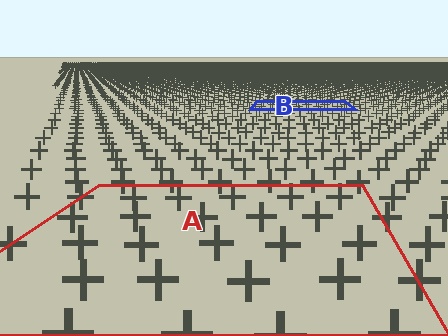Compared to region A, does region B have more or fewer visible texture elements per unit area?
Region B has more texture elements per unit area — they are packed more densely because it is farther away.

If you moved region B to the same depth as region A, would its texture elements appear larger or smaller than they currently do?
They would appear larger. At a closer depth, the same texture elements are projected at a bigger on-screen size.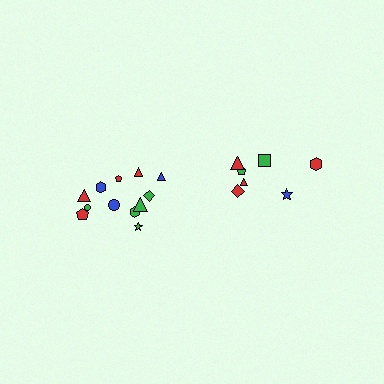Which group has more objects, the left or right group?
The left group.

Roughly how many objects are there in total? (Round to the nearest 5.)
Roughly 20 objects in total.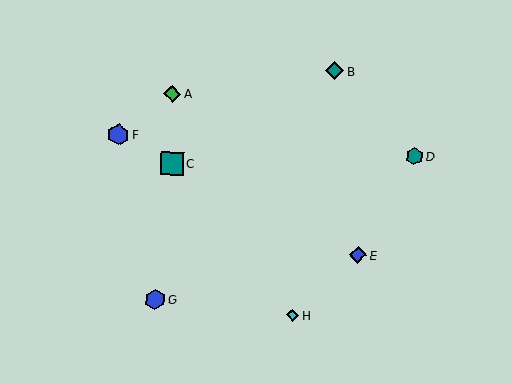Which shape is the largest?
The teal square (labeled C) is the largest.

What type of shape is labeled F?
Shape F is a blue hexagon.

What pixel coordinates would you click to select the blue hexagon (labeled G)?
Click at (155, 299) to select the blue hexagon G.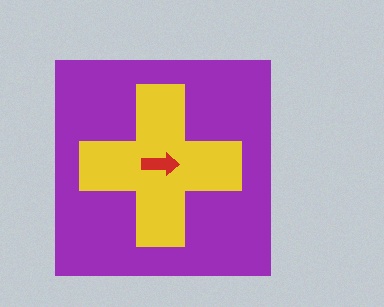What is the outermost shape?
The purple square.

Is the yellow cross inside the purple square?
Yes.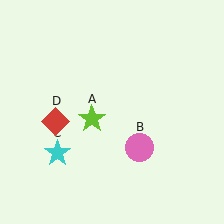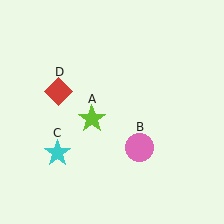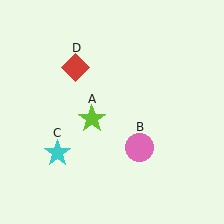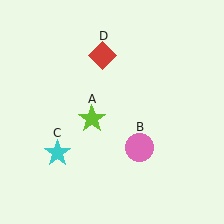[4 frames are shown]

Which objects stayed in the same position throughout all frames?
Lime star (object A) and pink circle (object B) and cyan star (object C) remained stationary.